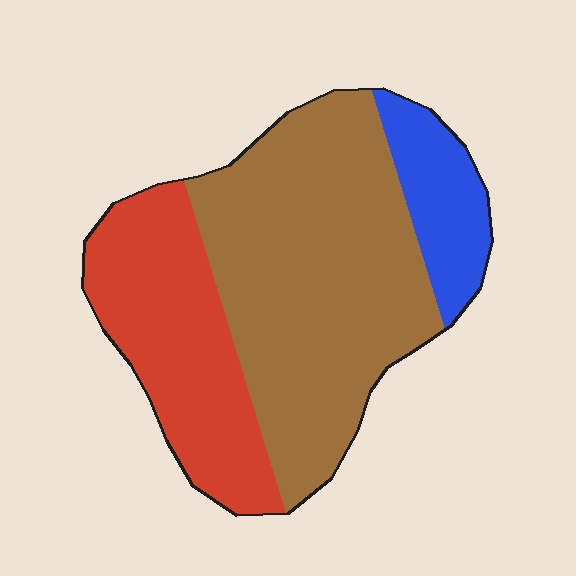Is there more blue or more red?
Red.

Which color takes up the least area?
Blue, at roughly 15%.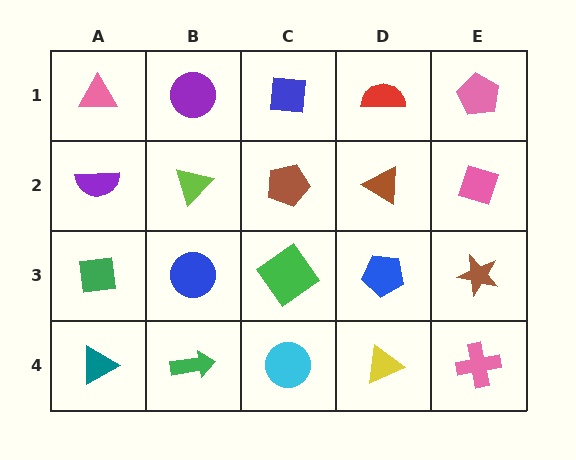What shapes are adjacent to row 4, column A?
A green square (row 3, column A), a green arrow (row 4, column B).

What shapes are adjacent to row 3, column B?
A lime triangle (row 2, column B), a green arrow (row 4, column B), a green square (row 3, column A), a green diamond (row 3, column C).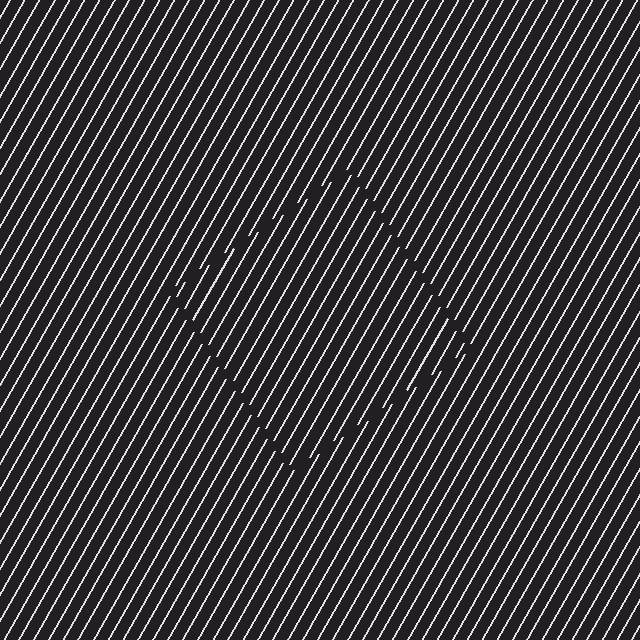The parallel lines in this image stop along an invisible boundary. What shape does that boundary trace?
An illusory square. The interior of the shape contains the same grating, shifted by half a period — the contour is defined by the phase discontinuity where line-ends from the inner and outer gratings abut.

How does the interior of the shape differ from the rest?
The interior of the shape contains the same grating, shifted by half a period — the contour is defined by the phase discontinuity where line-ends from the inner and outer gratings abut.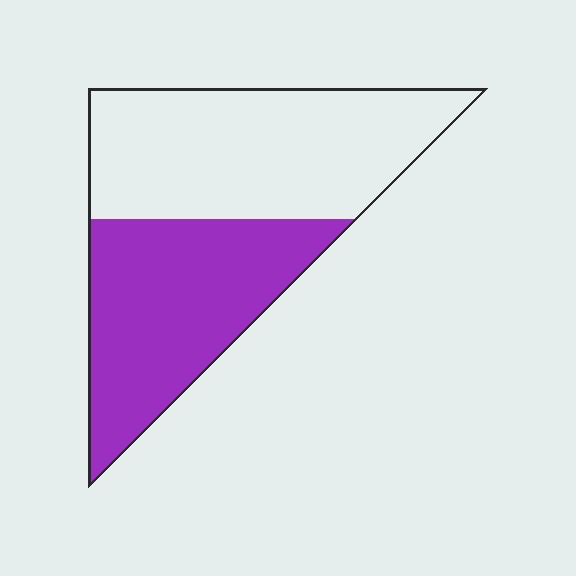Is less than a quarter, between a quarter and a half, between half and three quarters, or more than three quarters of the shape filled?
Between a quarter and a half.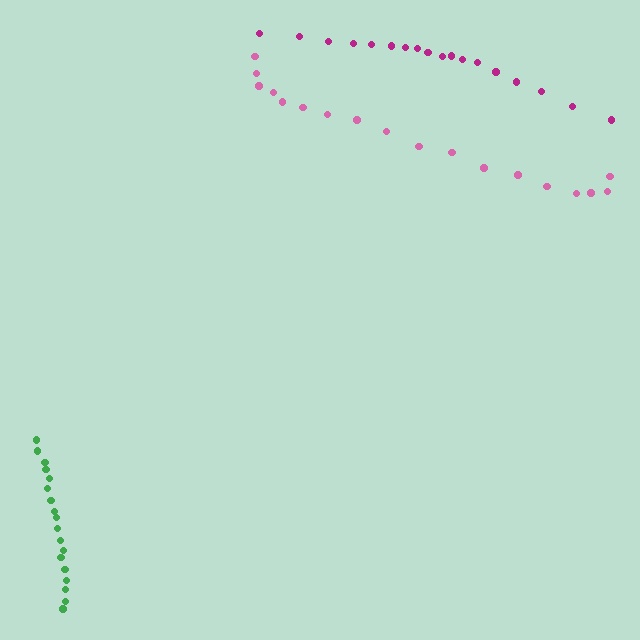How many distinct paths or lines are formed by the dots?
There are 3 distinct paths.